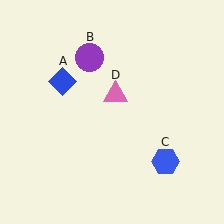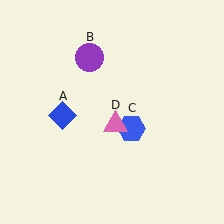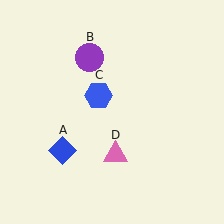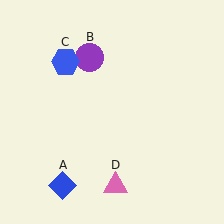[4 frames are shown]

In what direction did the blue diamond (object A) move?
The blue diamond (object A) moved down.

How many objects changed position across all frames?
3 objects changed position: blue diamond (object A), blue hexagon (object C), pink triangle (object D).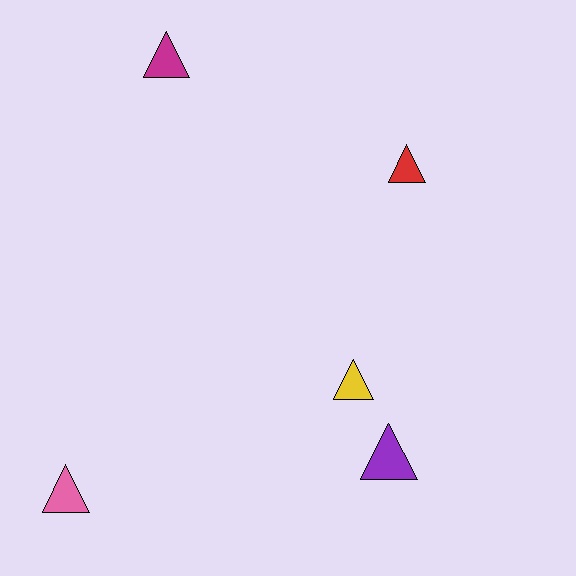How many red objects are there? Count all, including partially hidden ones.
There is 1 red object.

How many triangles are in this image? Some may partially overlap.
There are 5 triangles.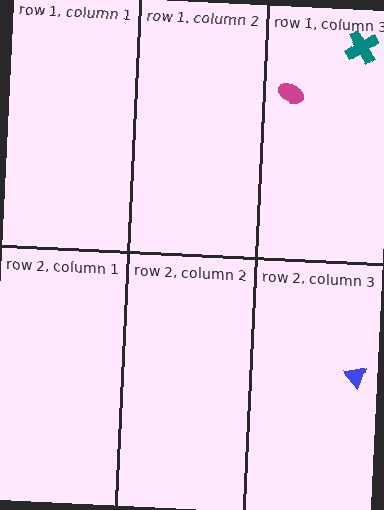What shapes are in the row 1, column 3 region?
The teal cross, the magenta ellipse.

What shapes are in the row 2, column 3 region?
The blue triangle.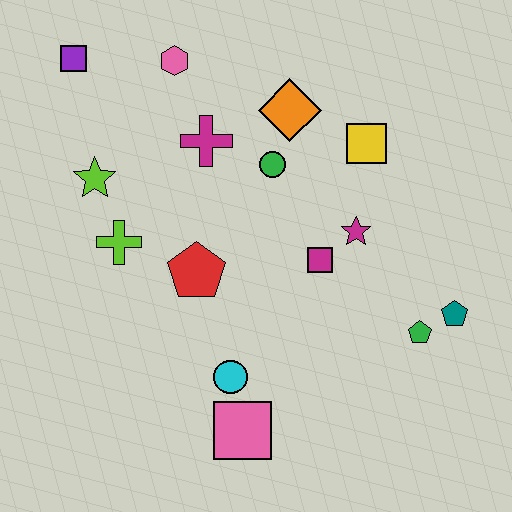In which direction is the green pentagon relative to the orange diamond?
The green pentagon is below the orange diamond.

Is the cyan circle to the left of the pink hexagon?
No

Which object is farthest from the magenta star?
The purple square is farthest from the magenta star.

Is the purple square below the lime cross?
No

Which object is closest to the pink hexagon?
The magenta cross is closest to the pink hexagon.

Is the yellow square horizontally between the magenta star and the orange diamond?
No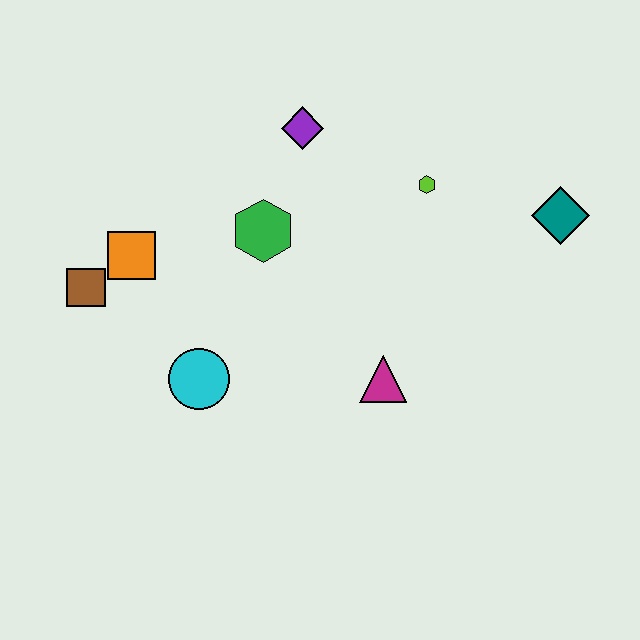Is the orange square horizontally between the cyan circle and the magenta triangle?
No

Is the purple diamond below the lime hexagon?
No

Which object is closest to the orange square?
The brown square is closest to the orange square.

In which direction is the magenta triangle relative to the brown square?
The magenta triangle is to the right of the brown square.